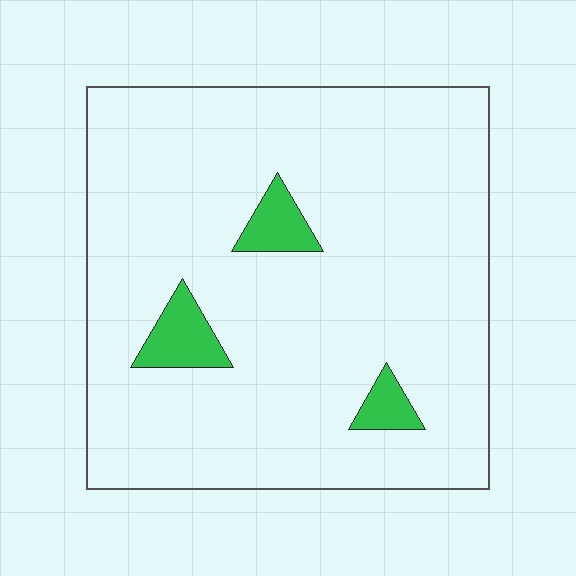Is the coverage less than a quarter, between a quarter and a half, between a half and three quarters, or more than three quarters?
Less than a quarter.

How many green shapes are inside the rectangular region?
3.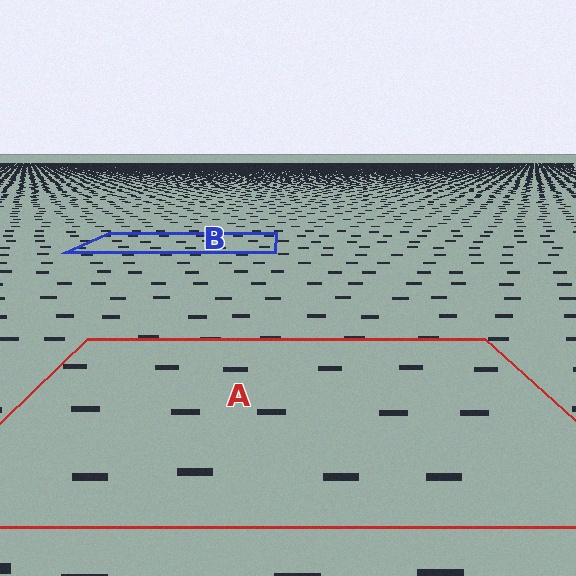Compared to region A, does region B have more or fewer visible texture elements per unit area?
Region B has more texture elements per unit area — they are packed more densely because it is farther away.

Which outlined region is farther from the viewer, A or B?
Region B is farther from the viewer — the texture elements inside it appear smaller and more densely packed.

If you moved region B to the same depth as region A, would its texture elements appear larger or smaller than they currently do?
They would appear larger. At a closer depth, the same texture elements are projected at a bigger on-screen size.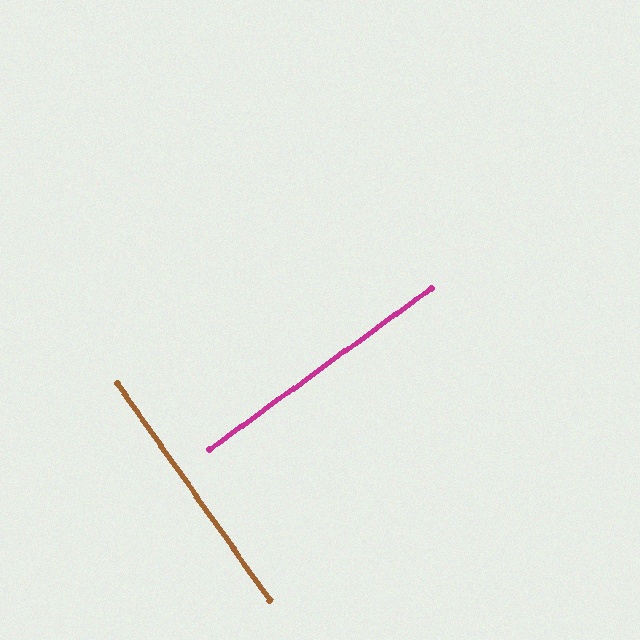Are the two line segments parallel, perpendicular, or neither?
Perpendicular — they meet at approximately 89°.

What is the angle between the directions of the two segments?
Approximately 89 degrees.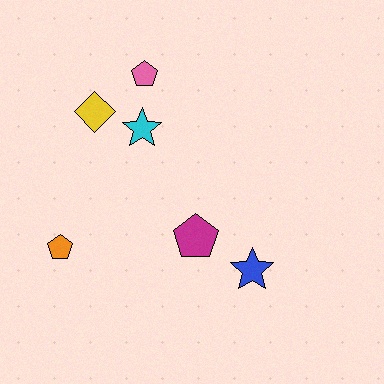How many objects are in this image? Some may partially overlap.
There are 6 objects.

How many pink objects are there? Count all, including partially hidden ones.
There is 1 pink object.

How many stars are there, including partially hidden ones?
There are 2 stars.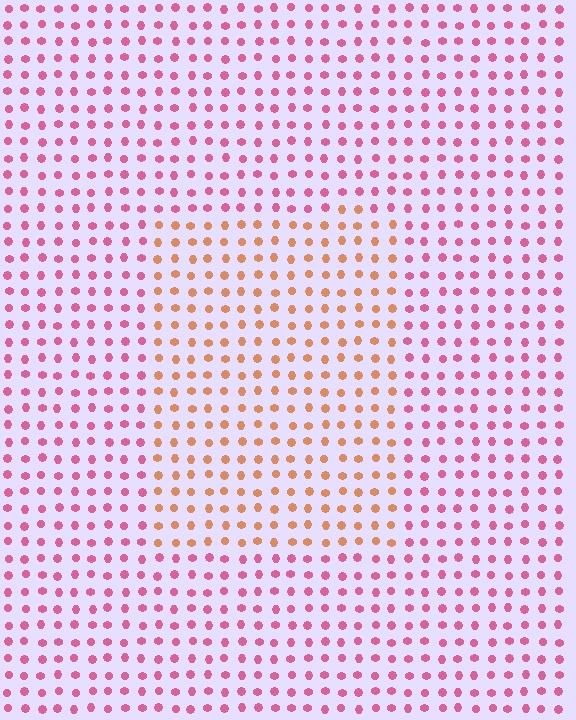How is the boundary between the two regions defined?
The boundary is defined purely by a slight shift in hue (about 49 degrees). Spacing, size, and orientation are identical on both sides.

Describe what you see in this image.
The image is filled with small pink elements in a uniform arrangement. A rectangle-shaped region is visible where the elements are tinted to a slightly different hue, forming a subtle color boundary.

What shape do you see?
I see a rectangle.